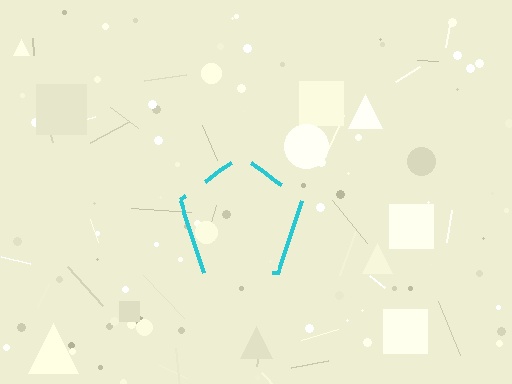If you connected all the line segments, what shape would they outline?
They would outline a pentagon.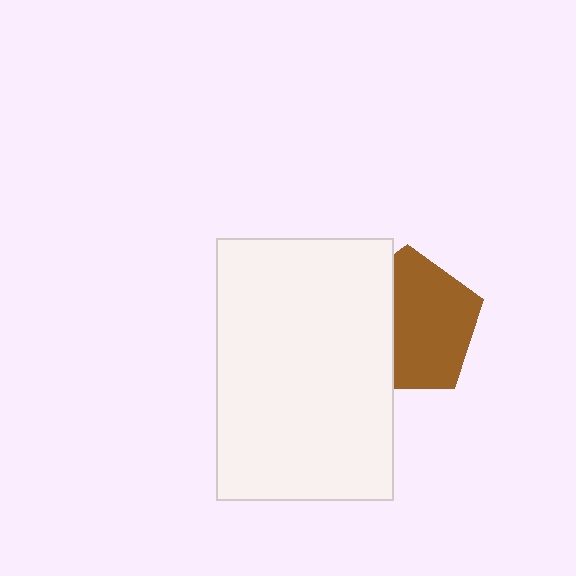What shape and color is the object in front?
The object in front is a white rectangle.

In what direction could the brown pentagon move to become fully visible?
The brown pentagon could move right. That would shift it out from behind the white rectangle entirely.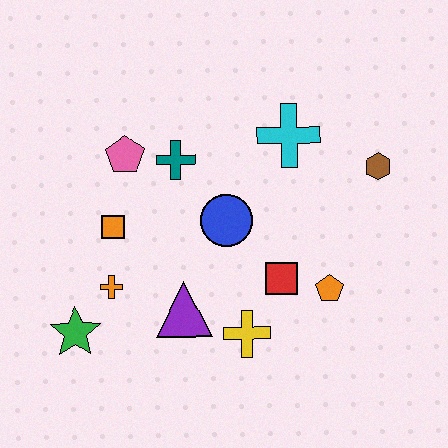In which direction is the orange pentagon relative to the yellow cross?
The orange pentagon is to the right of the yellow cross.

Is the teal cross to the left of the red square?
Yes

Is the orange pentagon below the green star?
No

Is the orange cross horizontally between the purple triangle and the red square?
No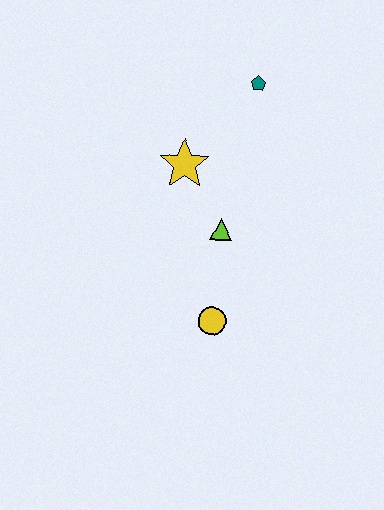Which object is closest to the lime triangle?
The yellow star is closest to the lime triangle.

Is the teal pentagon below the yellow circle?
No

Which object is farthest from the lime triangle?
The teal pentagon is farthest from the lime triangle.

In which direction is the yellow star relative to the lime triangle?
The yellow star is above the lime triangle.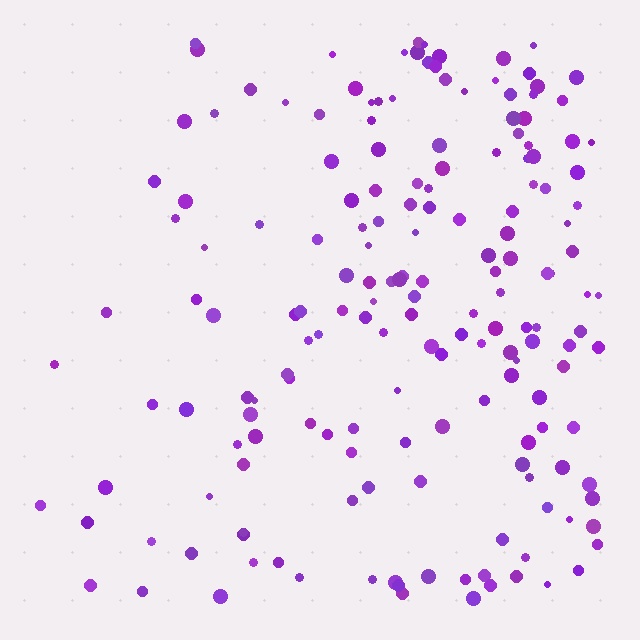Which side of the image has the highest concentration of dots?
The right.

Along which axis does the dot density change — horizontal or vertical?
Horizontal.